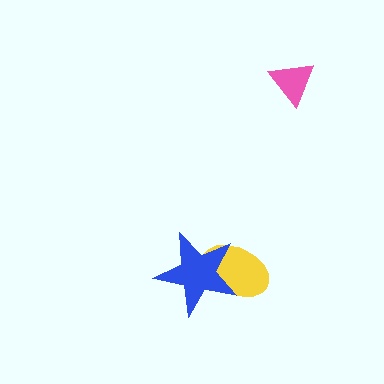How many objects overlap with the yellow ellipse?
1 object overlaps with the yellow ellipse.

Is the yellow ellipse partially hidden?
Yes, it is partially covered by another shape.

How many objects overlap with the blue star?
1 object overlaps with the blue star.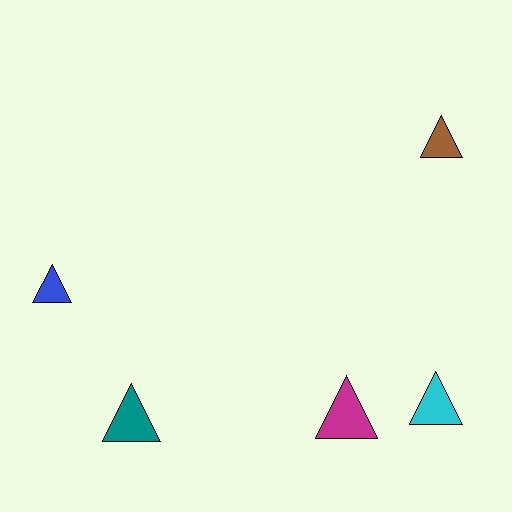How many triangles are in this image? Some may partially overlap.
There are 5 triangles.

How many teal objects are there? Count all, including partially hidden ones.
There is 1 teal object.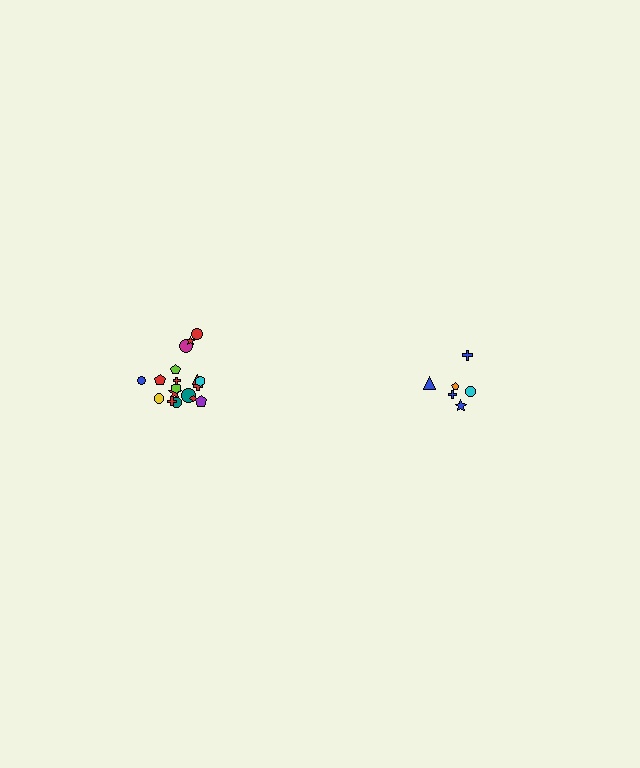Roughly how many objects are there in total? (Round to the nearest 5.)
Roughly 25 objects in total.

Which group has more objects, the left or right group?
The left group.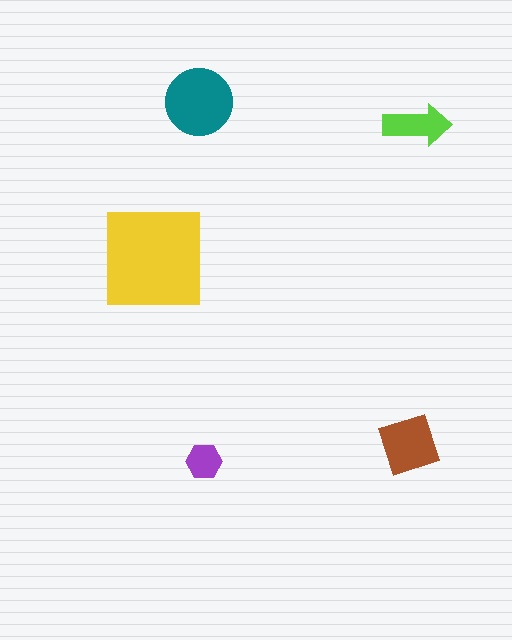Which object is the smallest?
The purple hexagon.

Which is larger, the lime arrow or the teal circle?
The teal circle.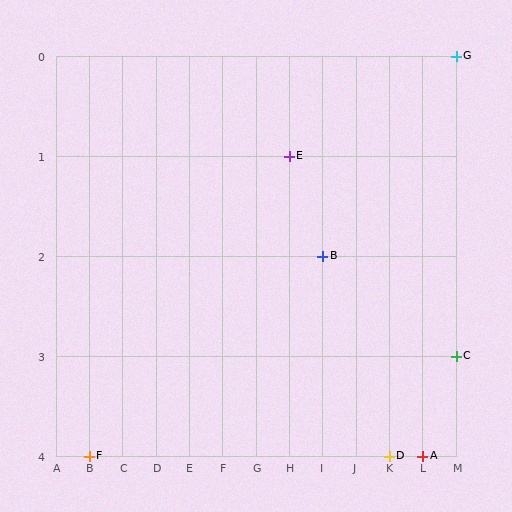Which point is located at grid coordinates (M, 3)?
Point C is at (M, 3).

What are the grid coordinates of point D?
Point D is at grid coordinates (K, 4).